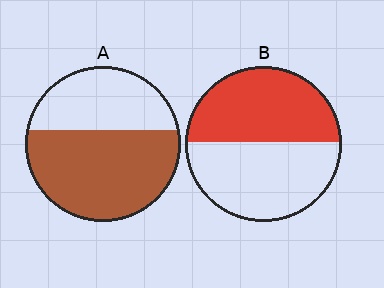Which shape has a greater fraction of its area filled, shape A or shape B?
Shape A.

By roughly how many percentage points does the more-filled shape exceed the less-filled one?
By roughly 15 percentage points (A over B).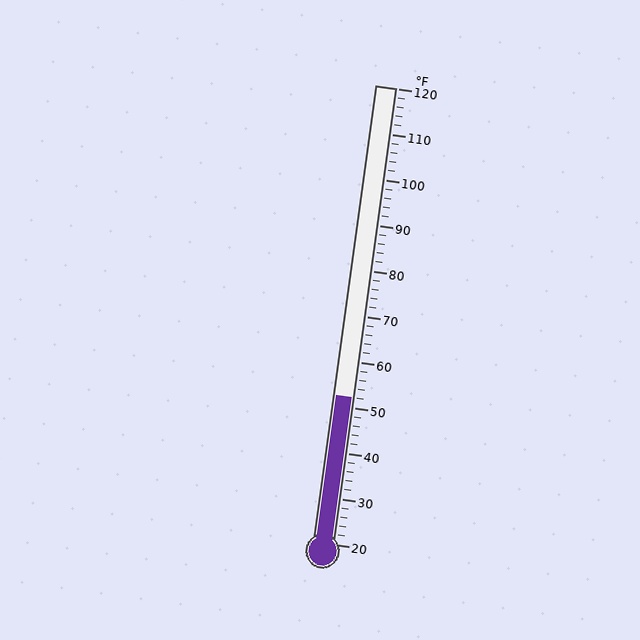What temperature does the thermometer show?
The thermometer shows approximately 52°F.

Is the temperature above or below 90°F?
The temperature is below 90°F.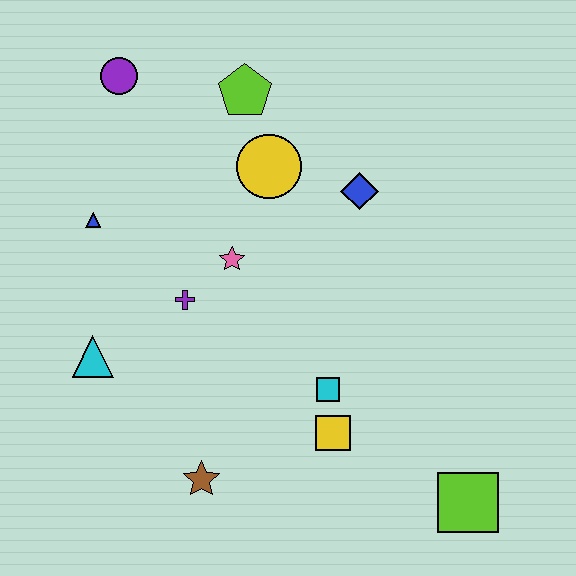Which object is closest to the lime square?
The yellow square is closest to the lime square.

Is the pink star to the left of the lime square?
Yes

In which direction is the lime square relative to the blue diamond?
The lime square is below the blue diamond.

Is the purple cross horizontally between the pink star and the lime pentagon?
No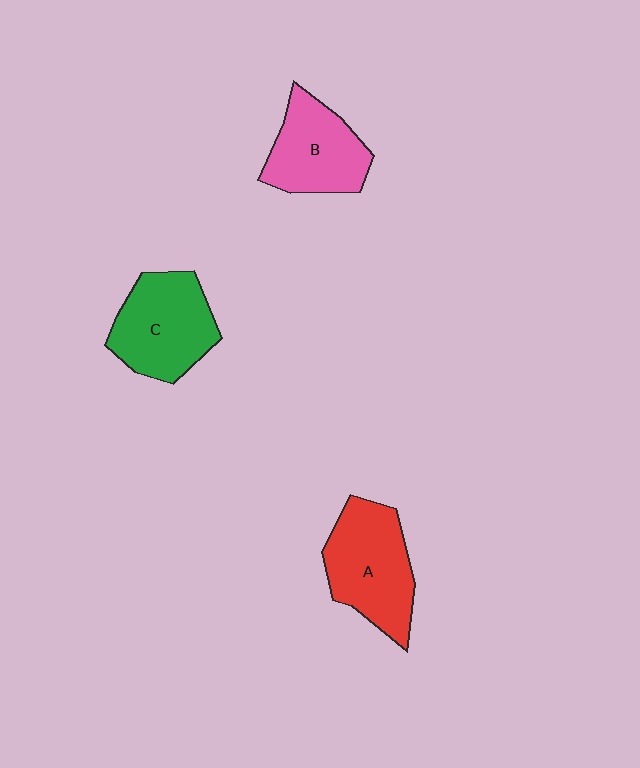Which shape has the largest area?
Shape A (red).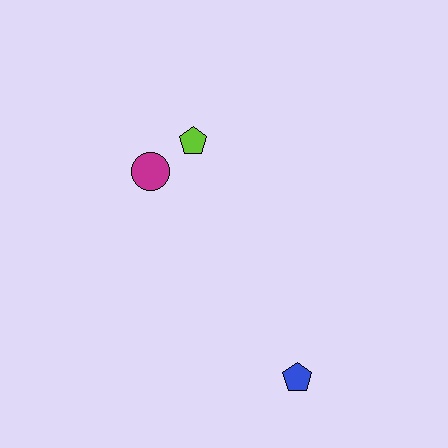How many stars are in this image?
There are no stars.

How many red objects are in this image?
There are no red objects.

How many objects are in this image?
There are 3 objects.